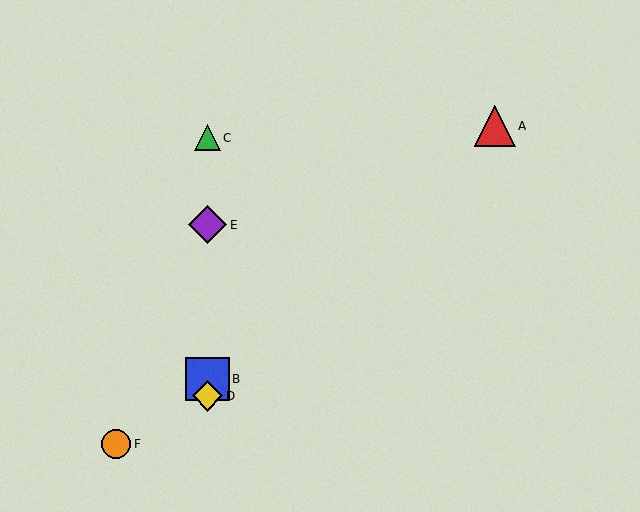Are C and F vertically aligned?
No, C is at x≈207 and F is at x≈116.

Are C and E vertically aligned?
Yes, both are at x≈207.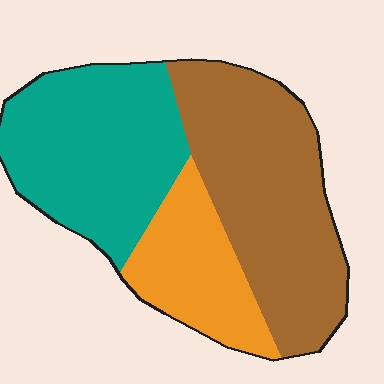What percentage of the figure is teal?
Teal takes up about three eighths (3/8) of the figure.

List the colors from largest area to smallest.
From largest to smallest: brown, teal, orange.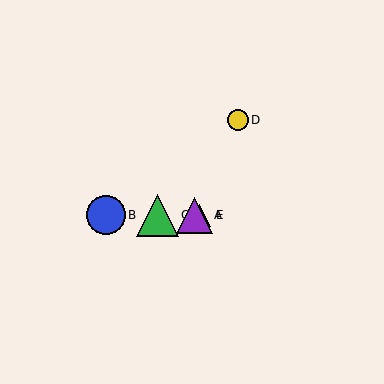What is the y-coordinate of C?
Object C is at y≈215.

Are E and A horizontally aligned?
Yes, both are at y≈215.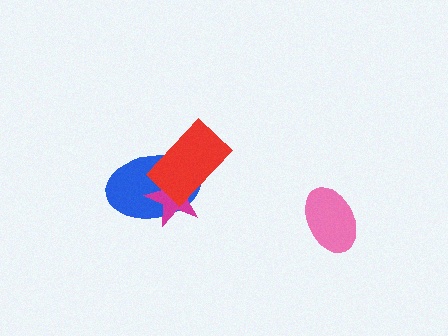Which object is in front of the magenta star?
The red rectangle is in front of the magenta star.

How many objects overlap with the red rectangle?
2 objects overlap with the red rectangle.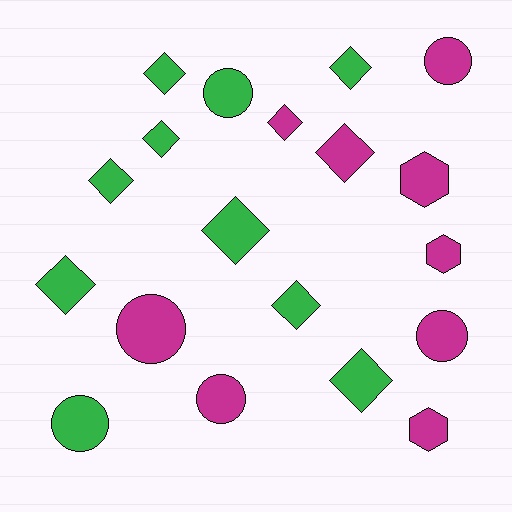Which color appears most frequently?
Green, with 10 objects.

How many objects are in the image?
There are 19 objects.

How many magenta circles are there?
There are 4 magenta circles.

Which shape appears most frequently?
Diamond, with 10 objects.